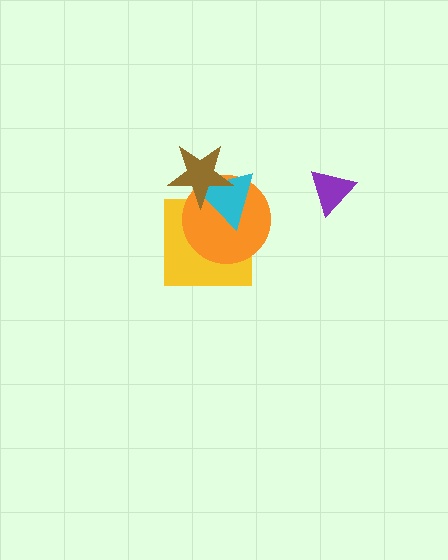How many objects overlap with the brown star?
3 objects overlap with the brown star.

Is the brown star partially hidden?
No, no other shape covers it.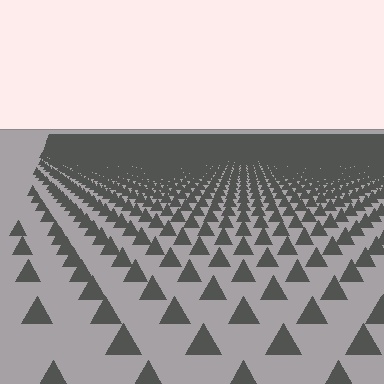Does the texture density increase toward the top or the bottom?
Density increases toward the top.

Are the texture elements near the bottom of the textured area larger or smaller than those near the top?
Larger. Near the bottom, elements are closer to the viewer and appear at a bigger on-screen size.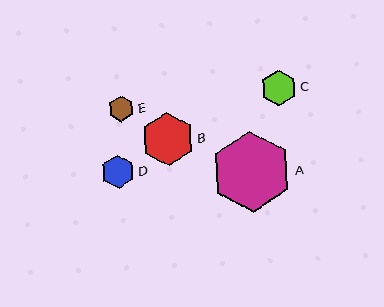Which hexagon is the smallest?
Hexagon E is the smallest with a size of approximately 26 pixels.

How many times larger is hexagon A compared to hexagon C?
Hexagon A is approximately 2.3 times the size of hexagon C.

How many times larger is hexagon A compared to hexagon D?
Hexagon A is approximately 2.4 times the size of hexagon D.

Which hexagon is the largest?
Hexagon A is the largest with a size of approximately 81 pixels.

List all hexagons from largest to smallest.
From largest to smallest: A, B, C, D, E.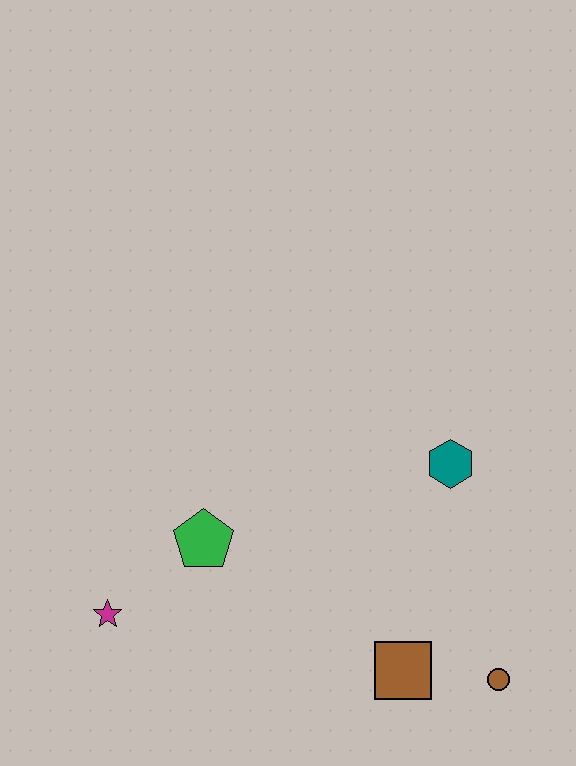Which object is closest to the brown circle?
The brown square is closest to the brown circle.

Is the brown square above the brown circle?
Yes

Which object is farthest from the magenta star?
The brown circle is farthest from the magenta star.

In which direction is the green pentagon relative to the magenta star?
The green pentagon is to the right of the magenta star.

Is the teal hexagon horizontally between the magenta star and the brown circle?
Yes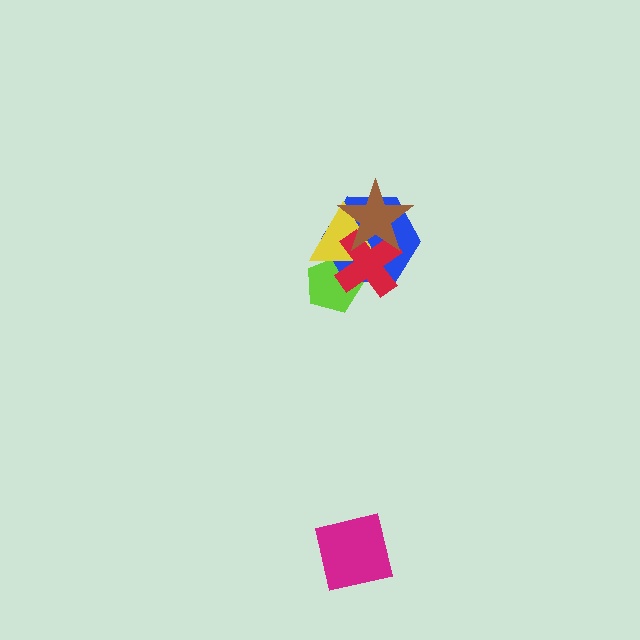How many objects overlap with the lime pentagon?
3 objects overlap with the lime pentagon.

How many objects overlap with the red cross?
4 objects overlap with the red cross.